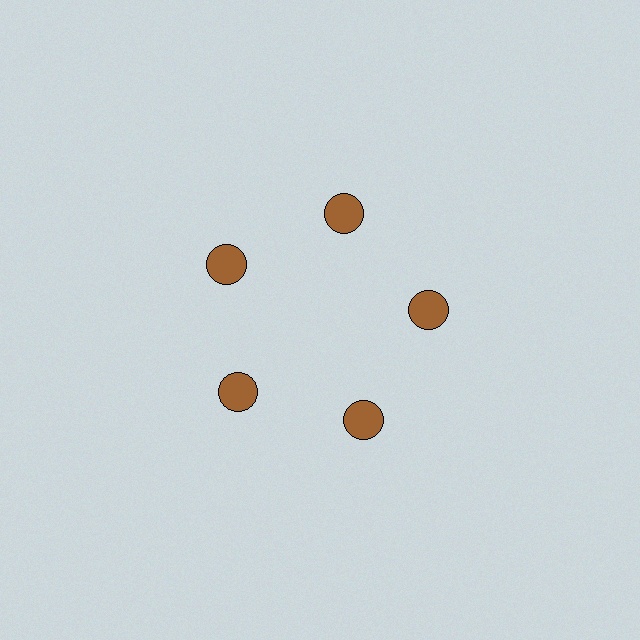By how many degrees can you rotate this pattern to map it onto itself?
The pattern maps onto itself every 72 degrees of rotation.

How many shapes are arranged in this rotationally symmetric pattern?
There are 5 shapes, arranged in 5 groups of 1.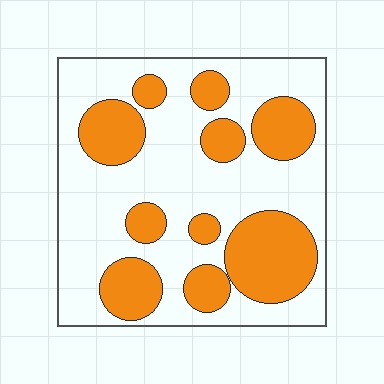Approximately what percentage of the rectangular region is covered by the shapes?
Approximately 35%.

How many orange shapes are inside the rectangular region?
10.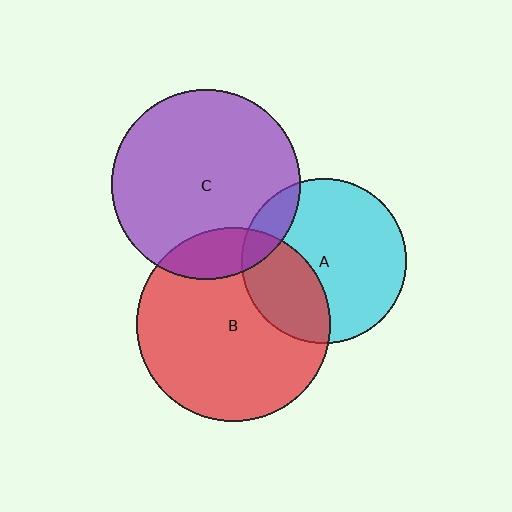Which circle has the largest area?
Circle B (red).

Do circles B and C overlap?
Yes.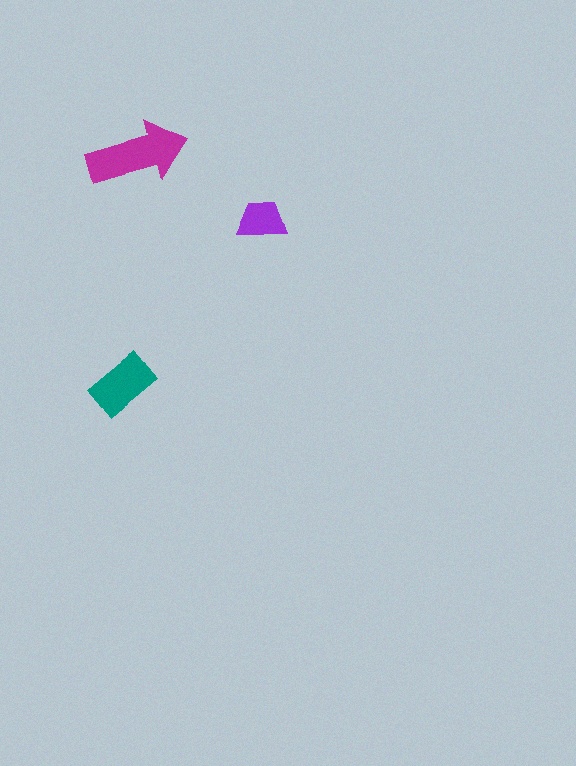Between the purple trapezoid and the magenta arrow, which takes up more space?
The magenta arrow.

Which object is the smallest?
The purple trapezoid.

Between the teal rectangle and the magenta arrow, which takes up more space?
The magenta arrow.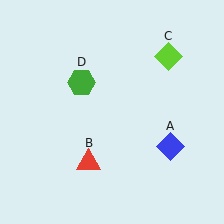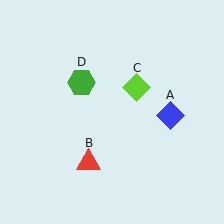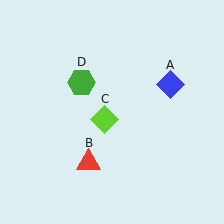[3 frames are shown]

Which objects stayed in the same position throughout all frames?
Red triangle (object B) and green hexagon (object D) remained stationary.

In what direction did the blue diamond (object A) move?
The blue diamond (object A) moved up.